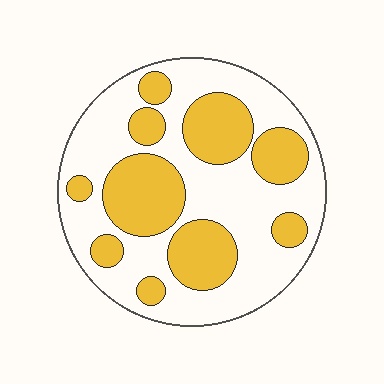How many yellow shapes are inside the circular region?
10.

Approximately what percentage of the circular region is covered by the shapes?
Approximately 40%.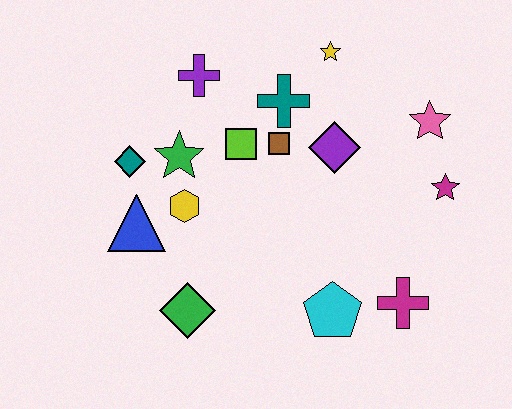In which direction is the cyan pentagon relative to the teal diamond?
The cyan pentagon is to the right of the teal diamond.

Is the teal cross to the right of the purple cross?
Yes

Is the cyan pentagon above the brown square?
No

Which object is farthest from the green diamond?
The pink star is farthest from the green diamond.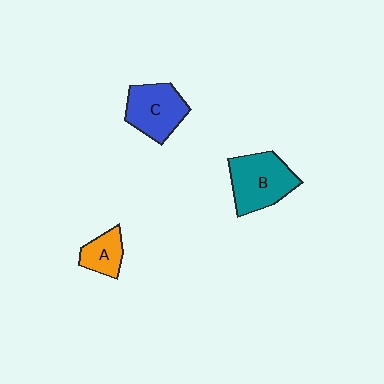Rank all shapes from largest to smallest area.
From largest to smallest: B (teal), C (blue), A (orange).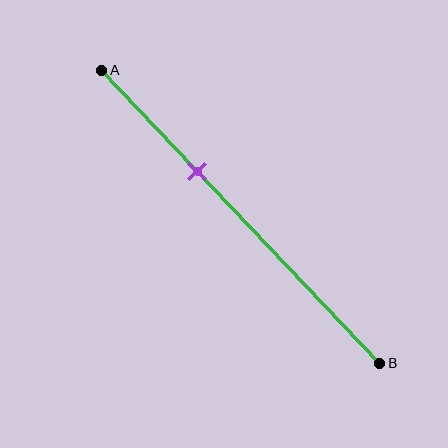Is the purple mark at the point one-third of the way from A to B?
Yes, the mark is approximately at the one-third point.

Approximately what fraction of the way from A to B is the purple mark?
The purple mark is approximately 35% of the way from A to B.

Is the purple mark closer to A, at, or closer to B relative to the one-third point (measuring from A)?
The purple mark is approximately at the one-third point of segment AB.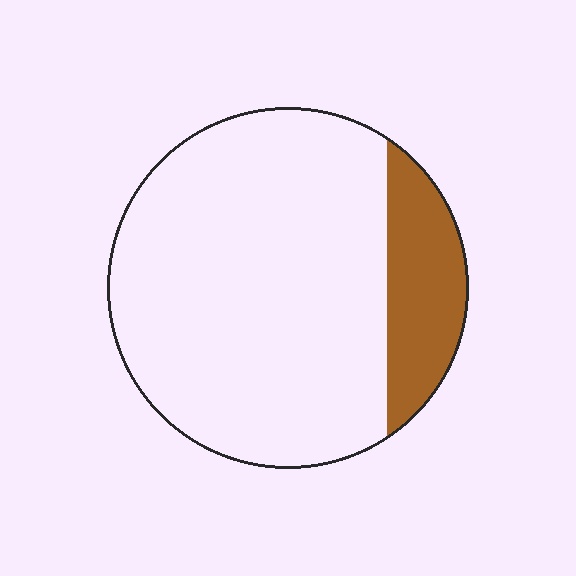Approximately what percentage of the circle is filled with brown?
Approximately 15%.